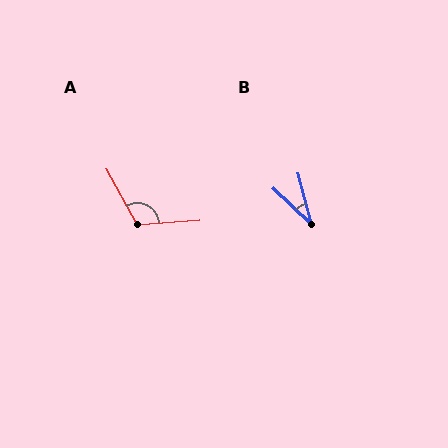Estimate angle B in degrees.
Approximately 32 degrees.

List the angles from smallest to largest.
B (32°), A (115°).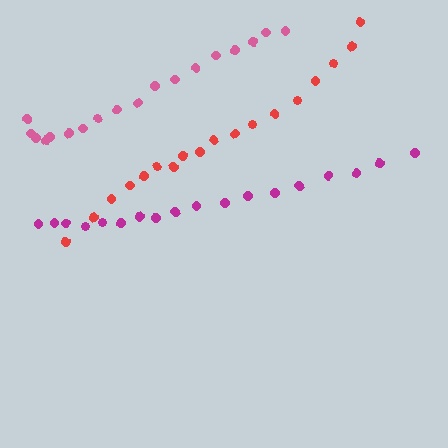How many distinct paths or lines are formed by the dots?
There are 3 distinct paths.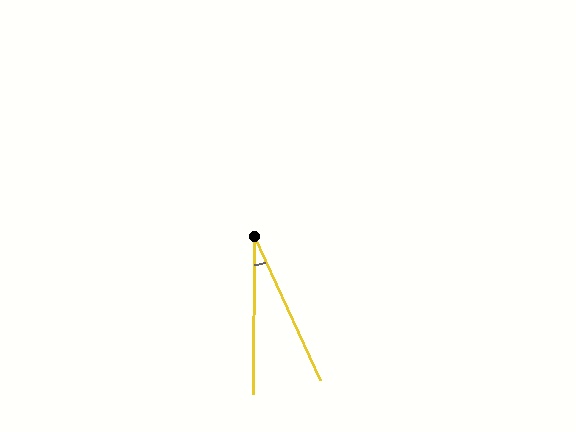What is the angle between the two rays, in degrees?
Approximately 25 degrees.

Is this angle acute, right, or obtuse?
It is acute.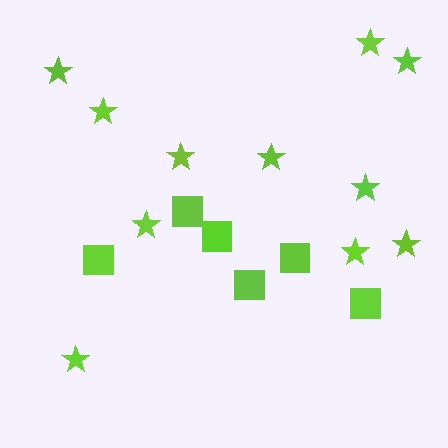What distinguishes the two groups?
There are 2 groups: one group of stars (11) and one group of squares (6).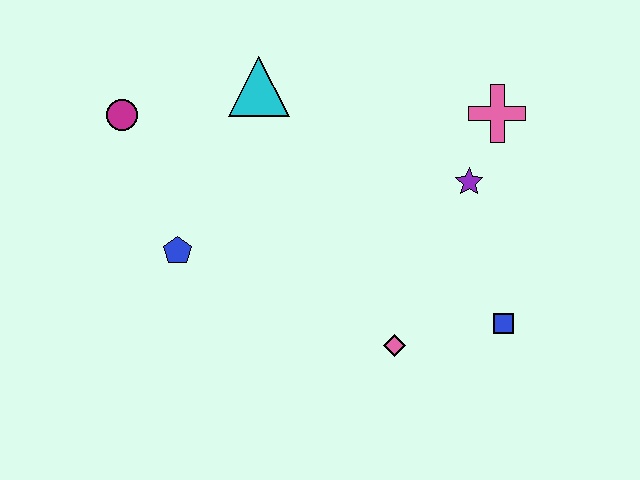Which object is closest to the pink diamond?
The blue square is closest to the pink diamond.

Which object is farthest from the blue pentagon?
The pink cross is farthest from the blue pentagon.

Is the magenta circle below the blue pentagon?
No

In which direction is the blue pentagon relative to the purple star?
The blue pentagon is to the left of the purple star.